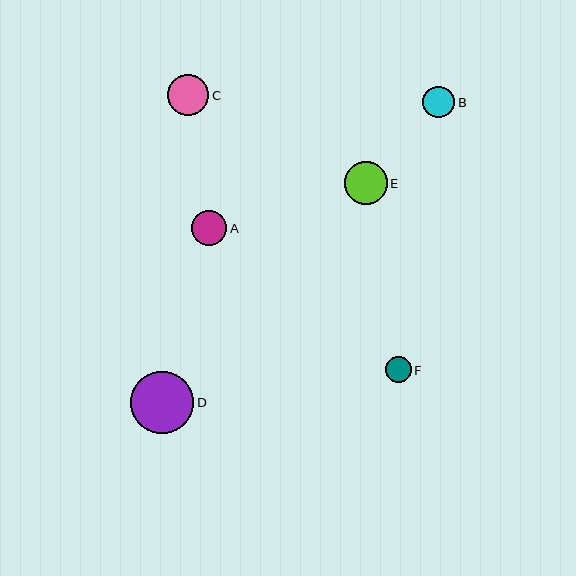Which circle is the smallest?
Circle F is the smallest with a size of approximately 26 pixels.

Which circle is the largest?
Circle D is the largest with a size of approximately 63 pixels.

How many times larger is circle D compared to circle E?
Circle D is approximately 1.5 times the size of circle E.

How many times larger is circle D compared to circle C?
Circle D is approximately 1.5 times the size of circle C.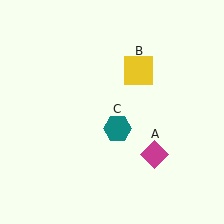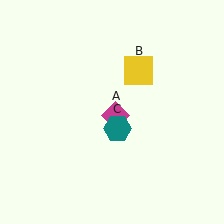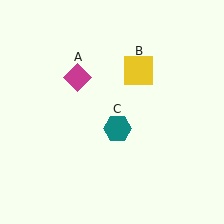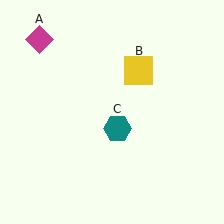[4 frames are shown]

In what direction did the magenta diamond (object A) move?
The magenta diamond (object A) moved up and to the left.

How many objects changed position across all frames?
1 object changed position: magenta diamond (object A).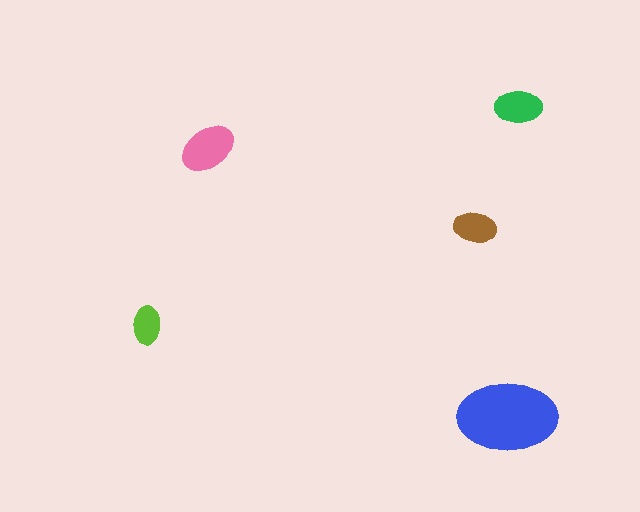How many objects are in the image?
There are 5 objects in the image.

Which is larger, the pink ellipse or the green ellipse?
The pink one.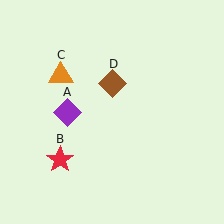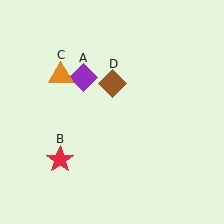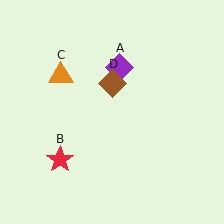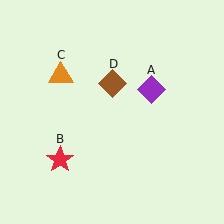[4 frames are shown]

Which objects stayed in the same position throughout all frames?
Red star (object B) and orange triangle (object C) and brown diamond (object D) remained stationary.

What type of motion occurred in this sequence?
The purple diamond (object A) rotated clockwise around the center of the scene.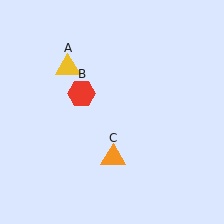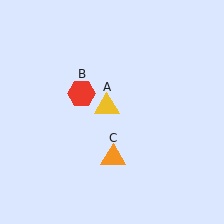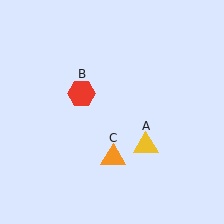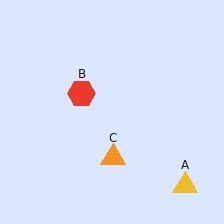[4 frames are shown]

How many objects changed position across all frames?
1 object changed position: yellow triangle (object A).